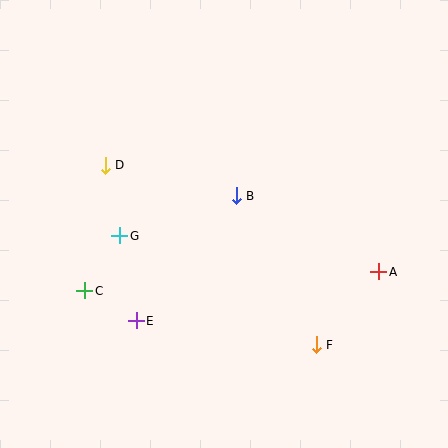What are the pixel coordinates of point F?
Point F is at (316, 345).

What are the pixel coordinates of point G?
Point G is at (120, 236).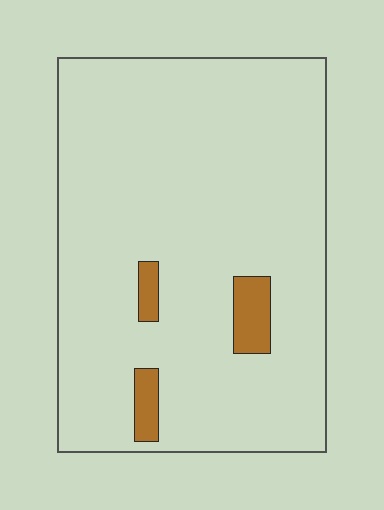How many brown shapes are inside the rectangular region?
3.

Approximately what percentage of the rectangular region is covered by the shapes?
Approximately 5%.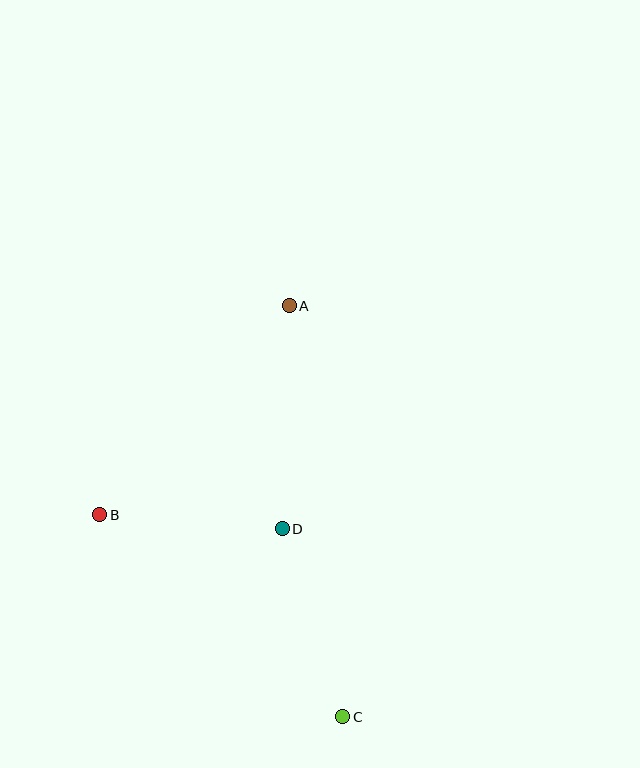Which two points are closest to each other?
Points B and D are closest to each other.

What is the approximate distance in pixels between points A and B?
The distance between A and B is approximately 282 pixels.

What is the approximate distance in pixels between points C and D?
The distance between C and D is approximately 197 pixels.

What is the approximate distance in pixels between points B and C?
The distance between B and C is approximately 316 pixels.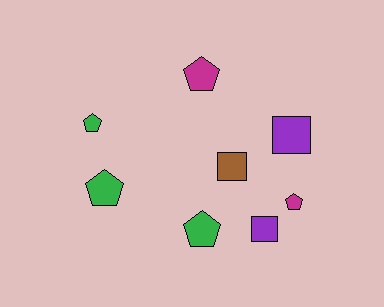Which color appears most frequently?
Green, with 3 objects.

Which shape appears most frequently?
Pentagon, with 5 objects.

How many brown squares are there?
There is 1 brown square.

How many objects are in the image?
There are 8 objects.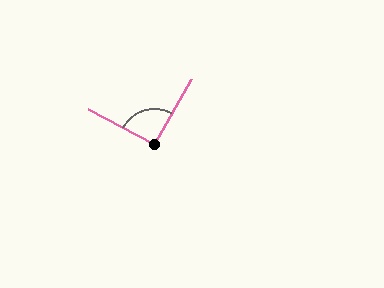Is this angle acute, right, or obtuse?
It is approximately a right angle.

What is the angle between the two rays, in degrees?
Approximately 91 degrees.